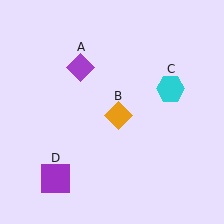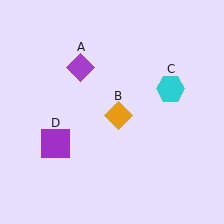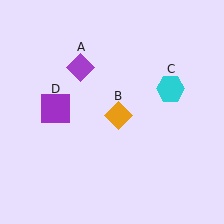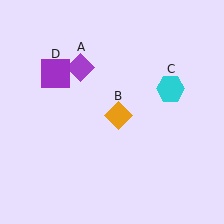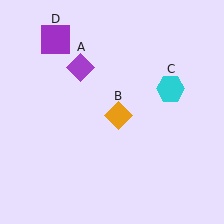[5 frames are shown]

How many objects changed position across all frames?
1 object changed position: purple square (object D).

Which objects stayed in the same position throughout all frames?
Purple diamond (object A) and orange diamond (object B) and cyan hexagon (object C) remained stationary.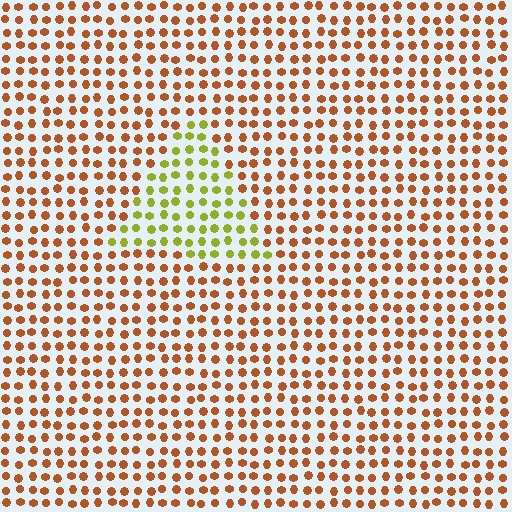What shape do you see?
I see a triangle.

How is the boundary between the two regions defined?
The boundary is defined purely by a slight shift in hue (about 52 degrees). Spacing, size, and orientation are identical on both sides.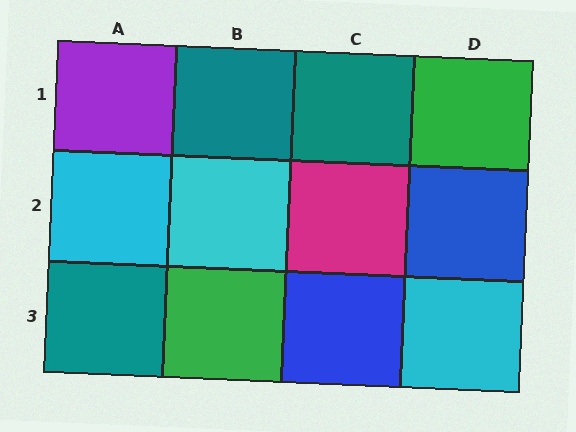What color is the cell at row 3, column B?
Green.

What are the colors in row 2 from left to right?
Cyan, cyan, magenta, blue.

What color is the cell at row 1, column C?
Teal.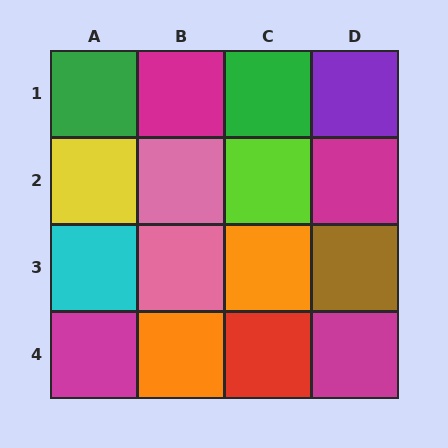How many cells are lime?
1 cell is lime.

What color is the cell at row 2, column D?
Magenta.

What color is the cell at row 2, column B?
Pink.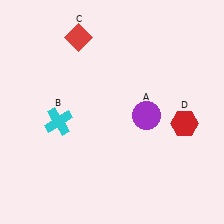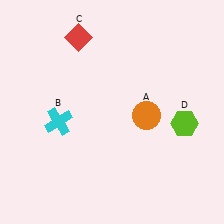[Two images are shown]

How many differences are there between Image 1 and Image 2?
There are 2 differences between the two images.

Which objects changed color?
A changed from purple to orange. D changed from red to lime.